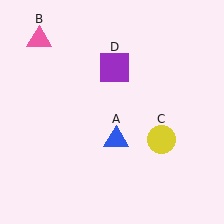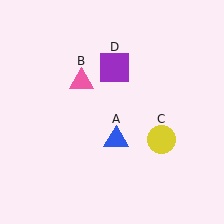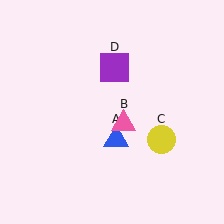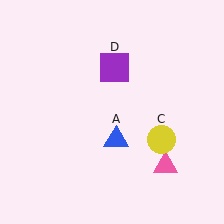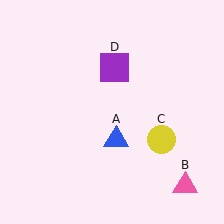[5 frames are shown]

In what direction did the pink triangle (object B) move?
The pink triangle (object B) moved down and to the right.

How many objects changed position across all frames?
1 object changed position: pink triangle (object B).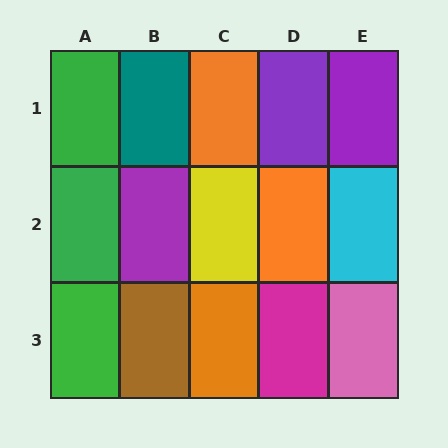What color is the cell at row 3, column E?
Pink.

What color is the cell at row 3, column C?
Orange.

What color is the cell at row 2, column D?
Orange.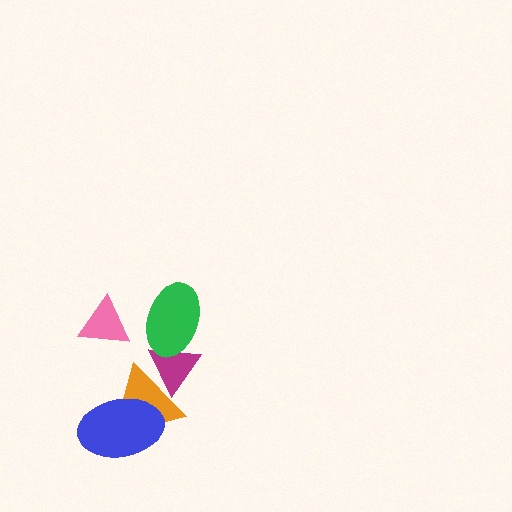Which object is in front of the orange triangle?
The blue ellipse is in front of the orange triangle.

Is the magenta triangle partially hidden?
Yes, it is partially covered by another shape.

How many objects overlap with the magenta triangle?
2 objects overlap with the magenta triangle.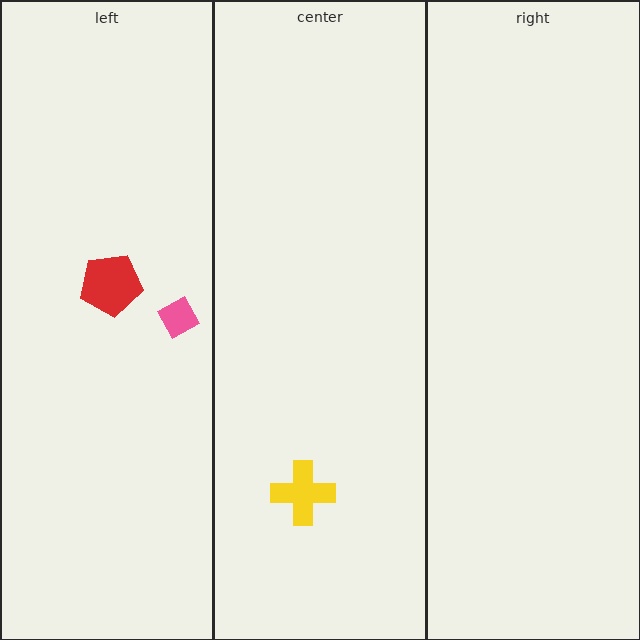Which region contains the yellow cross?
The center region.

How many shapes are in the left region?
2.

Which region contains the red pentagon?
The left region.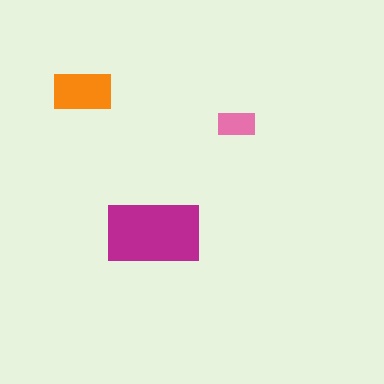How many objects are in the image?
There are 3 objects in the image.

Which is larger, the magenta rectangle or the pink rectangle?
The magenta one.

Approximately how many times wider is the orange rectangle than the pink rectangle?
About 1.5 times wider.